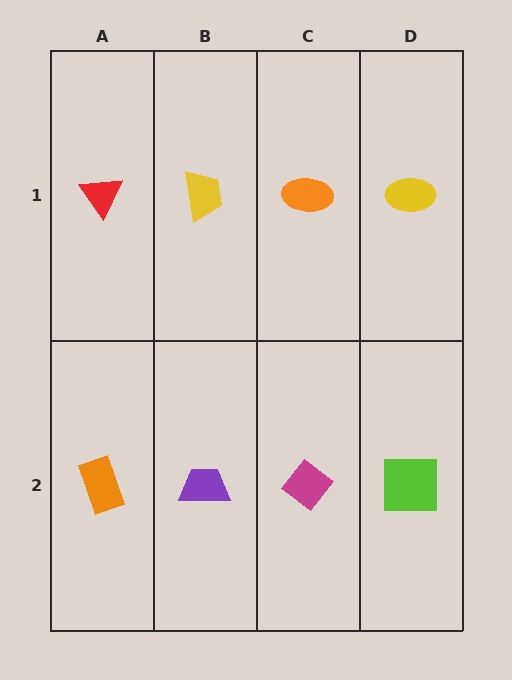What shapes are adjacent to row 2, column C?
An orange ellipse (row 1, column C), a purple trapezoid (row 2, column B), a lime square (row 2, column D).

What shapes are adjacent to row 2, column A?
A red triangle (row 1, column A), a purple trapezoid (row 2, column B).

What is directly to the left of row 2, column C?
A purple trapezoid.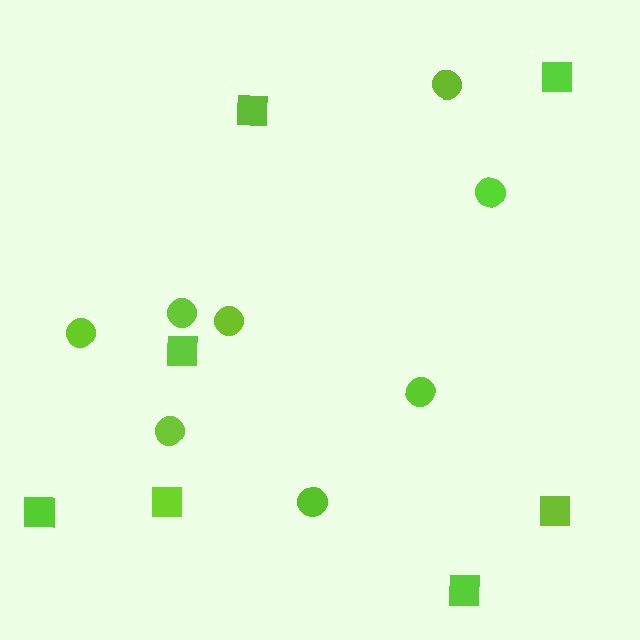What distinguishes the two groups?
There are 2 groups: one group of circles (8) and one group of squares (7).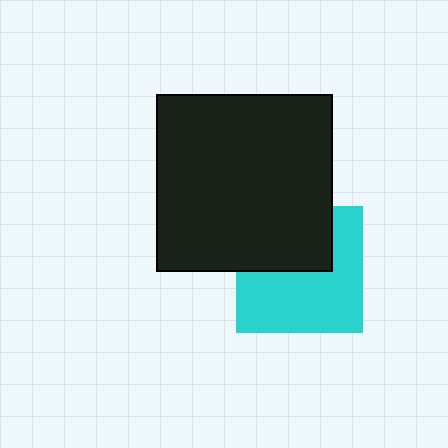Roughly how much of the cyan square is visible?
About half of it is visible (roughly 61%).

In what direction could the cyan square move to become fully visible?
The cyan square could move down. That would shift it out from behind the black square entirely.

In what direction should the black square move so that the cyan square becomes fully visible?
The black square should move up. That is the shortest direction to clear the overlap and leave the cyan square fully visible.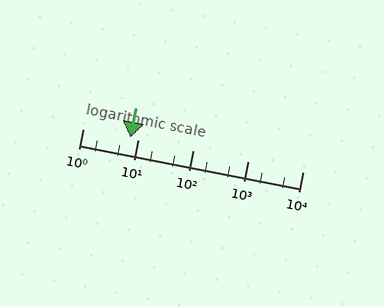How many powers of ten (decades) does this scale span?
The scale spans 4 decades, from 1 to 10000.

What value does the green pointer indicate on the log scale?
The pointer indicates approximately 7.3.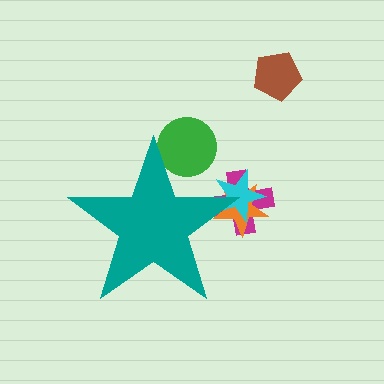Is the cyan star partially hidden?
Yes, the cyan star is partially hidden behind the teal star.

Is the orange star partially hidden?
Yes, the orange star is partially hidden behind the teal star.